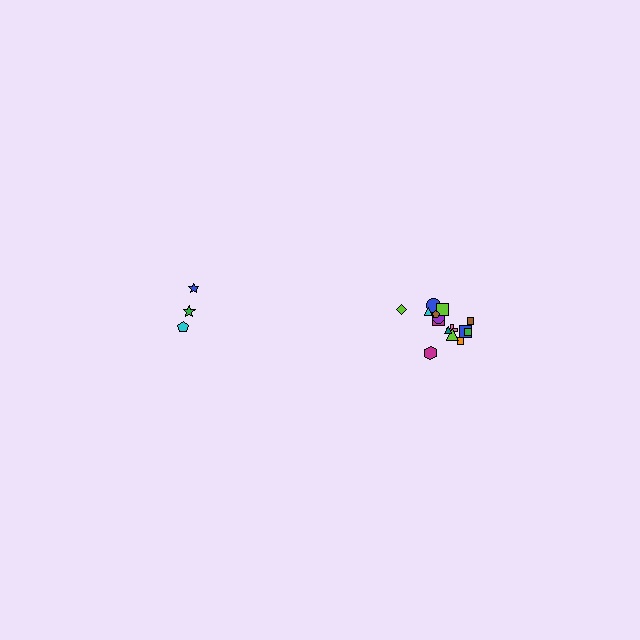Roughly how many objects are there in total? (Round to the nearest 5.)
Roughly 20 objects in total.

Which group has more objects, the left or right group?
The right group.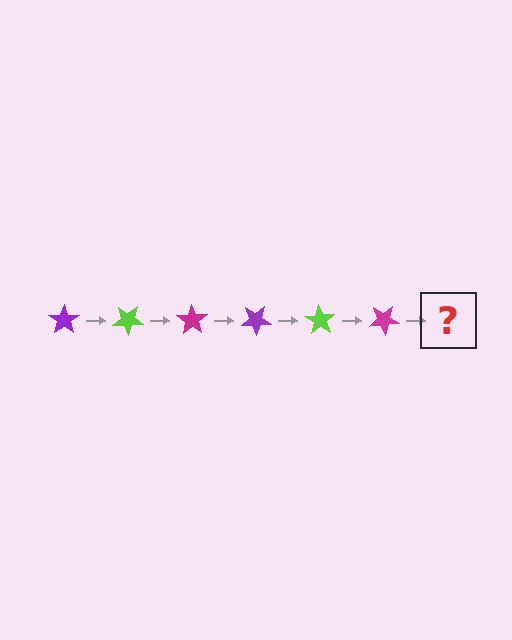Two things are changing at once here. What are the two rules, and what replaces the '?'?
The two rules are that it rotates 35 degrees each step and the color cycles through purple, lime, and magenta. The '?' should be a purple star, rotated 210 degrees from the start.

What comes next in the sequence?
The next element should be a purple star, rotated 210 degrees from the start.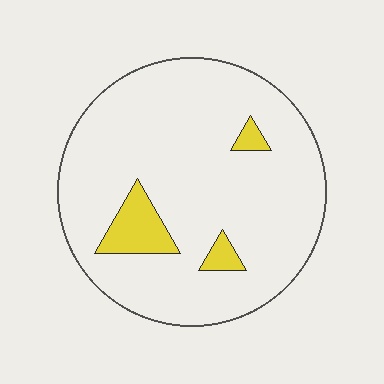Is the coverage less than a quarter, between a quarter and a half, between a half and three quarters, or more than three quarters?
Less than a quarter.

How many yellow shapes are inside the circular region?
3.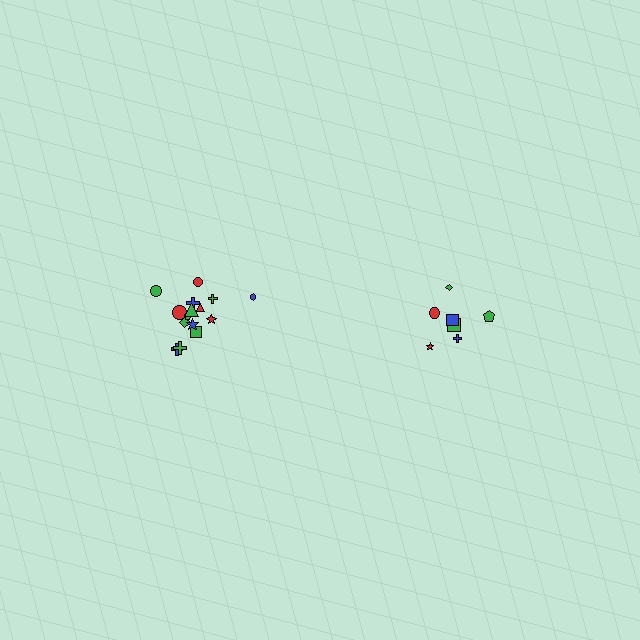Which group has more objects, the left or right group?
The left group.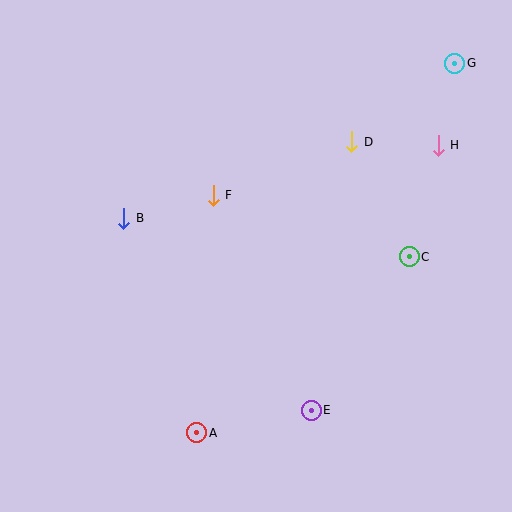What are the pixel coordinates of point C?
Point C is at (409, 257).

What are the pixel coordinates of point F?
Point F is at (213, 195).